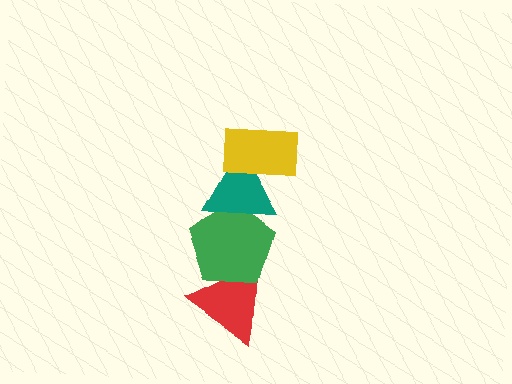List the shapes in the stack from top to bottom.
From top to bottom: the yellow rectangle, the teal triangle, the green pentagon, the red triangle.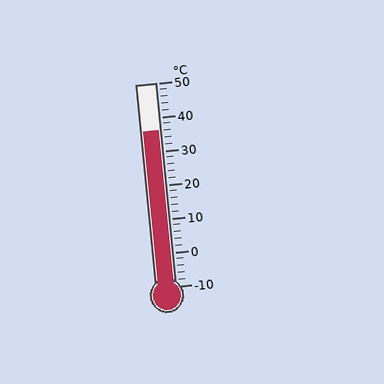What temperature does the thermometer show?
The thermometer shows approximately 36°C.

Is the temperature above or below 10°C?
The temperature is above 10°C.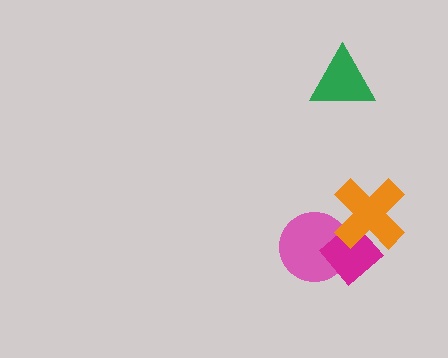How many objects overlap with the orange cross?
2 objects overlap with the orange cross.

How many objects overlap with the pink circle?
2 objects overlap with the pink circle.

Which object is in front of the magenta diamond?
The orange cross is in front of the magenta diamond.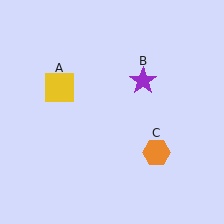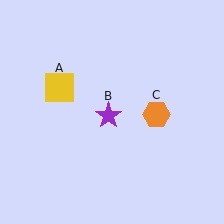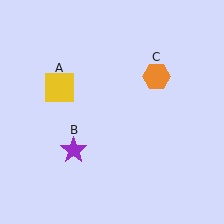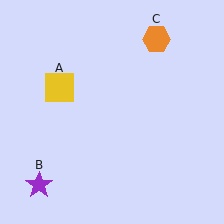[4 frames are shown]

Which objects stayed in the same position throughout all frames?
Yellow square (object A) remained stationary.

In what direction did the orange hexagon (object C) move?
The orange hexagon (object C) moved up.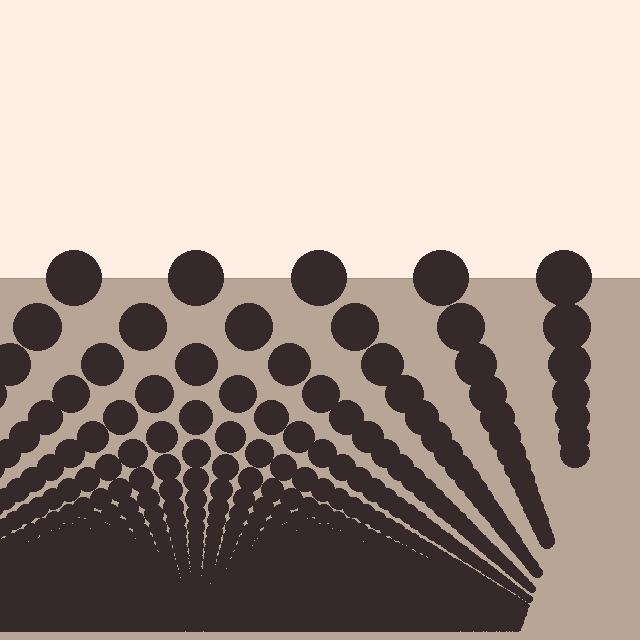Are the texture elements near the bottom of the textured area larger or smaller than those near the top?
Smaller. The gradient is inverted — elements near the bottom are smaller and denser.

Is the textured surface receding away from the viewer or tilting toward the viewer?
The surface appears to tilt toward the viewer. Texture elements get larger and sparser toward the top.